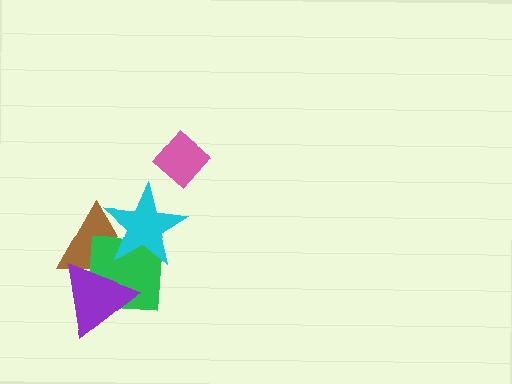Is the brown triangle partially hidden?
Yes, it is partially covered by another shape.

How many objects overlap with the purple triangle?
2 objects overlap with the purple triangle.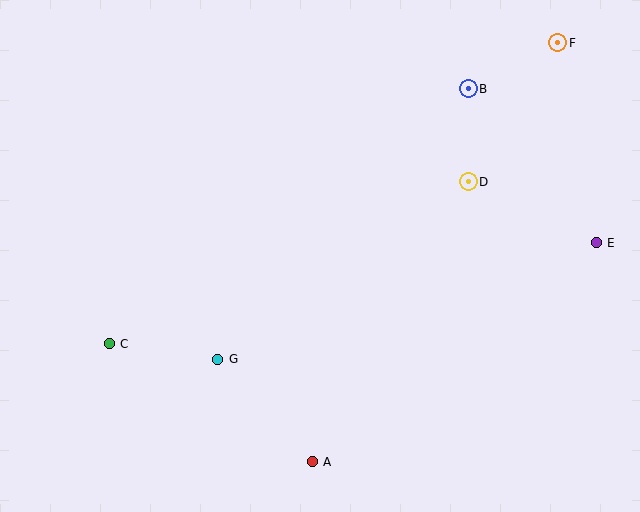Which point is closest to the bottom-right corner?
Point E is closest to the bottom-right corner.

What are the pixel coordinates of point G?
Point G is at (218, 359).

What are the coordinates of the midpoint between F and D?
The midpoint between F and D is at (513, 112).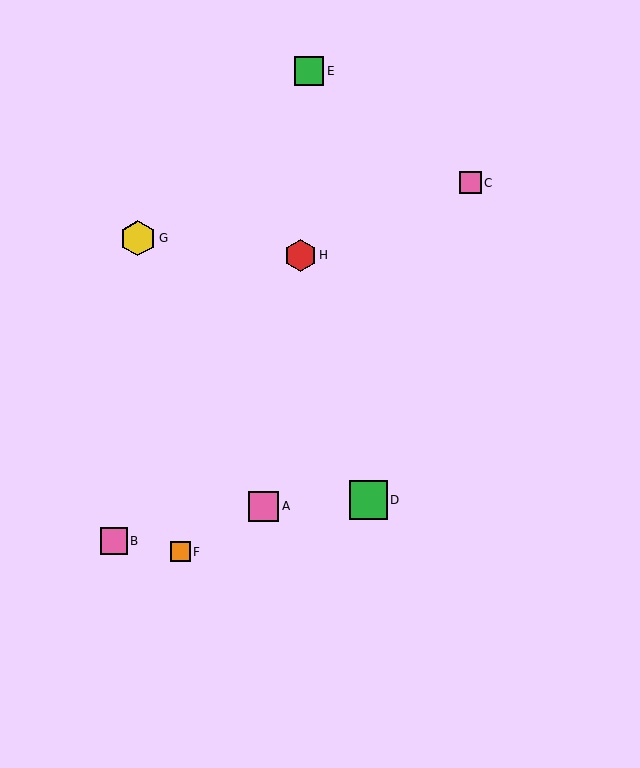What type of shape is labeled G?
Shape G is a yellow hexagon.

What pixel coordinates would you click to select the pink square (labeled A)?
Click at (264, 506) to select the pink square A.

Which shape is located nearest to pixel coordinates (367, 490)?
The green square (labeled D) at (368, 500) is nearest to that location.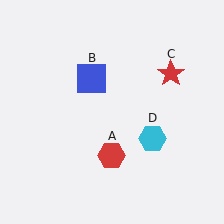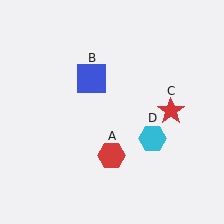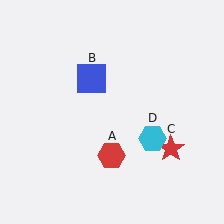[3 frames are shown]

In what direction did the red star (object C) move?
The red star (object C) moved down.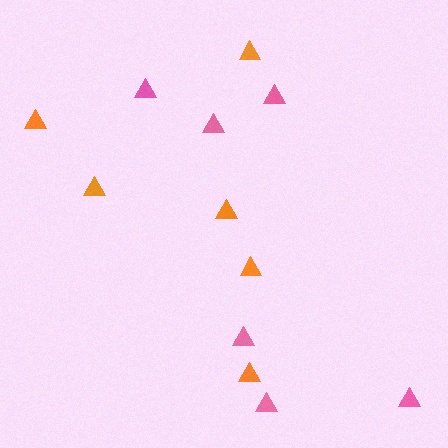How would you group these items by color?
There are 2 groups: one group of orange triangles (6) and one group of pink triangles (6).